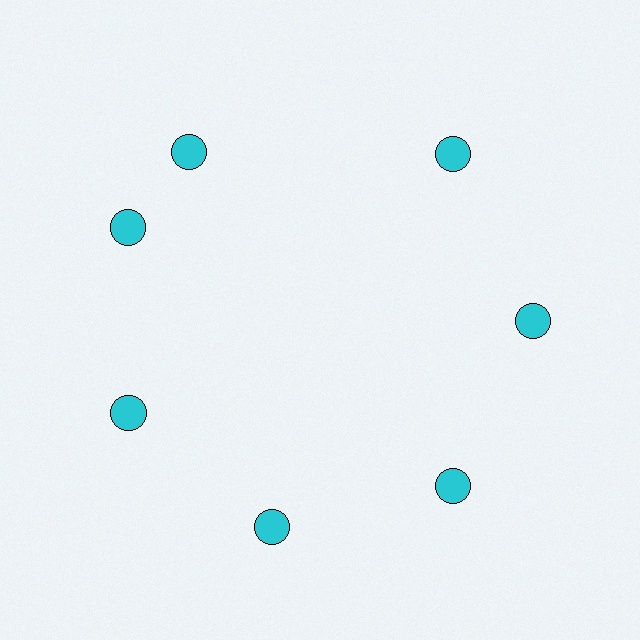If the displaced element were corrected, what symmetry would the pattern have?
It would have 7-fold rotational symmetry — the pattern would map onto itself every 51 degrees.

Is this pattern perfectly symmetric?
No. The 7 cyan circles are arranged in a ring, but one element near the 12 o'clock position is rotated out of alignment along the ring, breaking the 7-fold rotational symmetry.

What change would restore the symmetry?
The symmetry would be restored by rotating it back into even spacing with its neighbors so that all 7 circles sit at equal angles and equal distance from the center.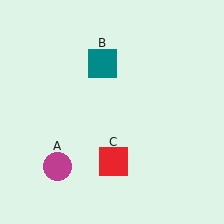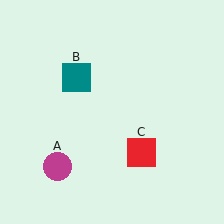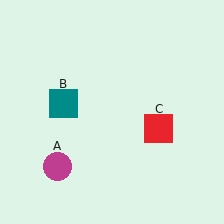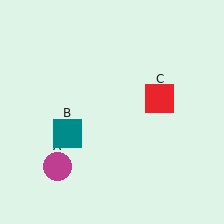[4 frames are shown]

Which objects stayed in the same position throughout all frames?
Magenta circle (object A) remained stationary.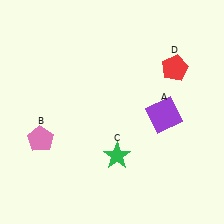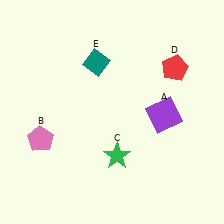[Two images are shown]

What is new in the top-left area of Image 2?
A teal diamond (E) was added in the top-left area of Image 2.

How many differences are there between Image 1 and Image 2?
There is 1 difference between the two images.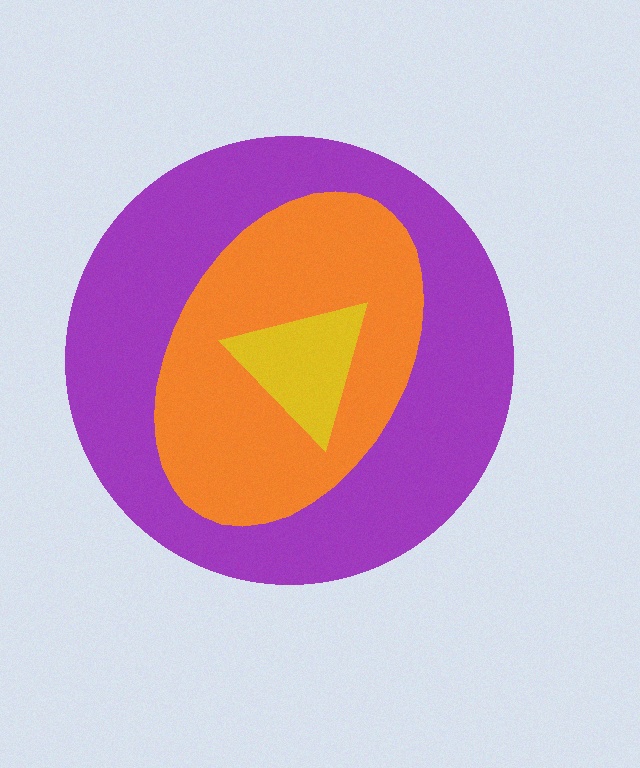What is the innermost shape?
The yellow triangle.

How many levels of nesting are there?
3.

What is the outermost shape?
The purple circle.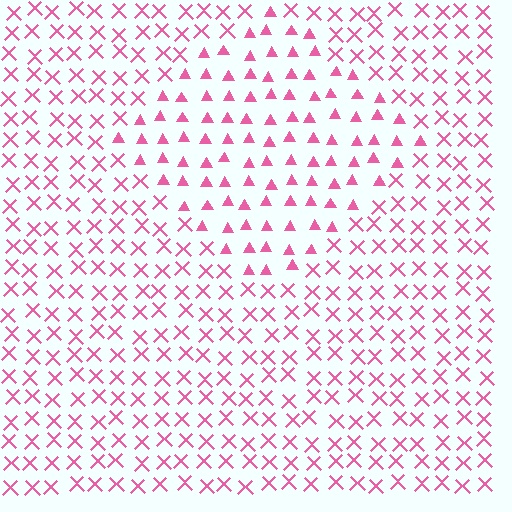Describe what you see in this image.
The image is filled with small pink elements arranged in a uniform grid. A diamond-shaped region contains triangles, while the surrounding area contains X marks. The boundary is defined purely by the change in element shape.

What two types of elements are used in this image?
The image uses triangles inside the diamond region and X marks outside it.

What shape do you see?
I see a diamond.